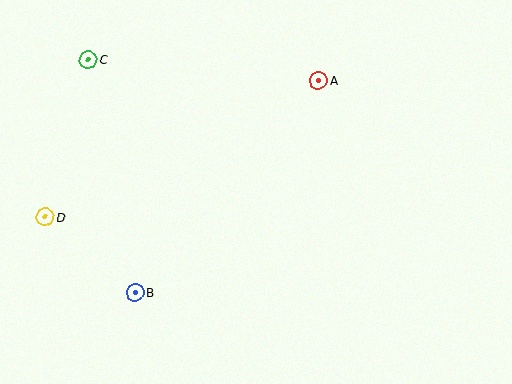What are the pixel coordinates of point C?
Point C is at (88, 60).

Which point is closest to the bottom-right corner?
Point A is closest to the bottom-right corner.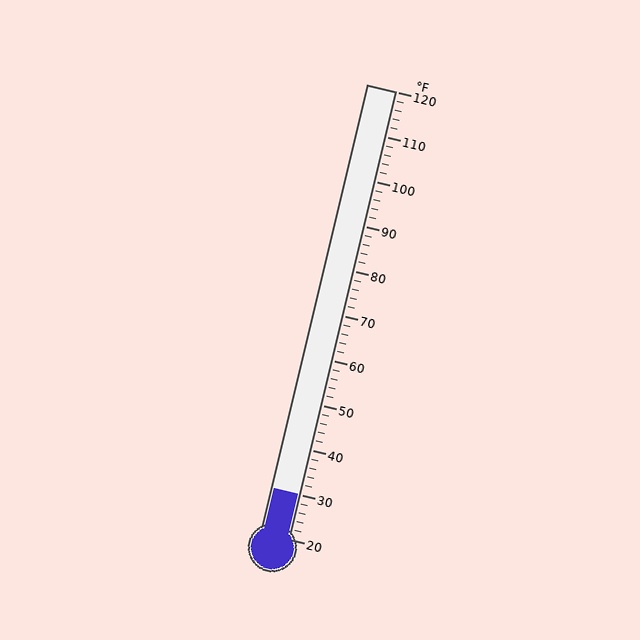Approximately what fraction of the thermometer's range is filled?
The thermometer is filled to approximately 10% of its range.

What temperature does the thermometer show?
The thermometer shows approximately 30°F.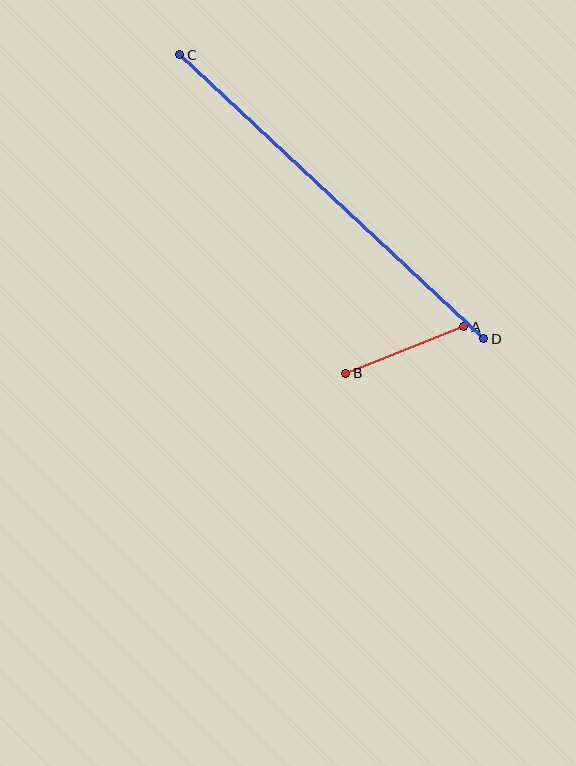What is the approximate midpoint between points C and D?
The midpoint is at approximately (332, 197) pixels.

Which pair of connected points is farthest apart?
Points C and D are farthest apart.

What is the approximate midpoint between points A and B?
The midpoint is at approximately (405, 350) pixels.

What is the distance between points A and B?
The distance is approximately 127 pixels.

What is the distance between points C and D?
The distance is approximately 416 pixels.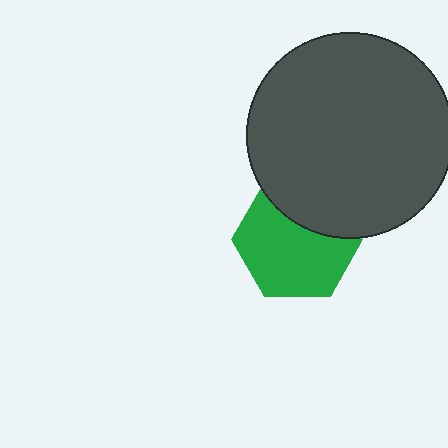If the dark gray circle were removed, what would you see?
You would see the complete green hexagon.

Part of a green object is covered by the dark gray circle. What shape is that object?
It is a hexagon.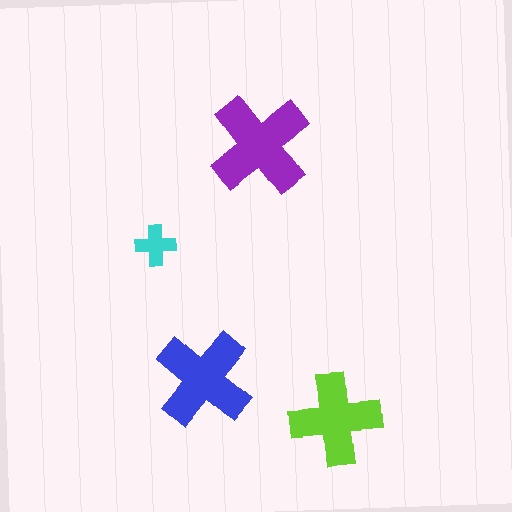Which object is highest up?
The purple cross is topmost.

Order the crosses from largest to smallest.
the purple one, the blue one, the lime one, the cyan one.